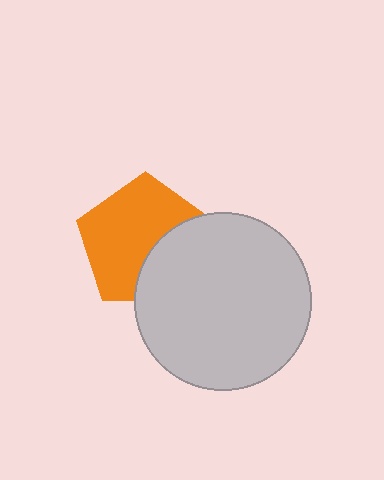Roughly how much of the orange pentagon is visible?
Most of it is visible (roughly 65%).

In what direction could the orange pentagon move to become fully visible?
The orange pentagon could move toward the upper-left. That would shift it out from behind the light gray circle entirely.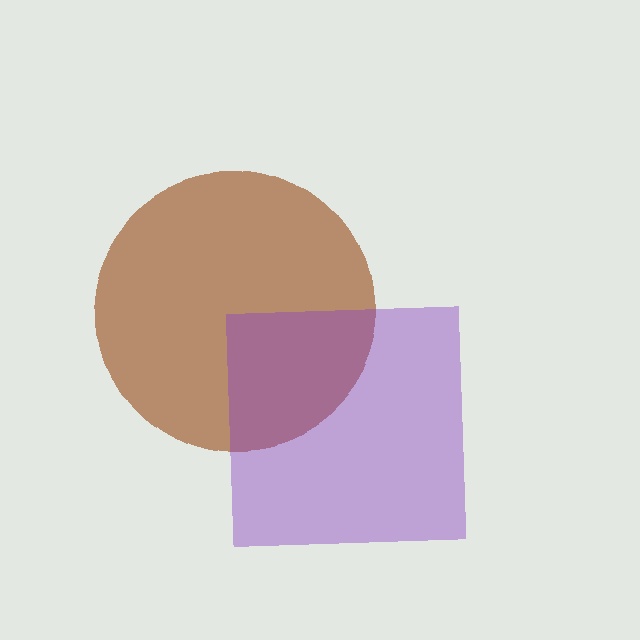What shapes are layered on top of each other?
The layered shapes are: a brown circle, a purple square.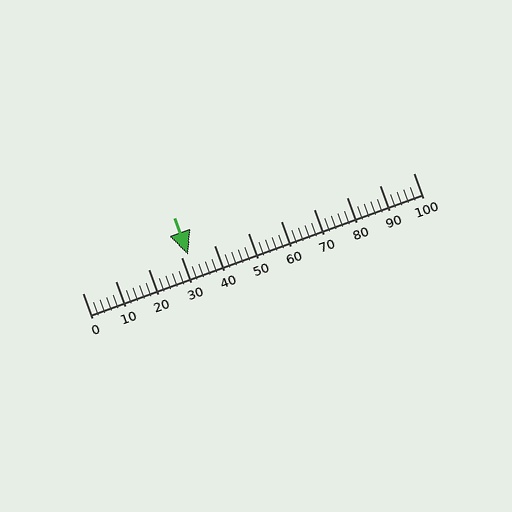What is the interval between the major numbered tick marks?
The major tick marks are spaced 10 units apart.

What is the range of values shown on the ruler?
The ruler shows values from 0 to 100.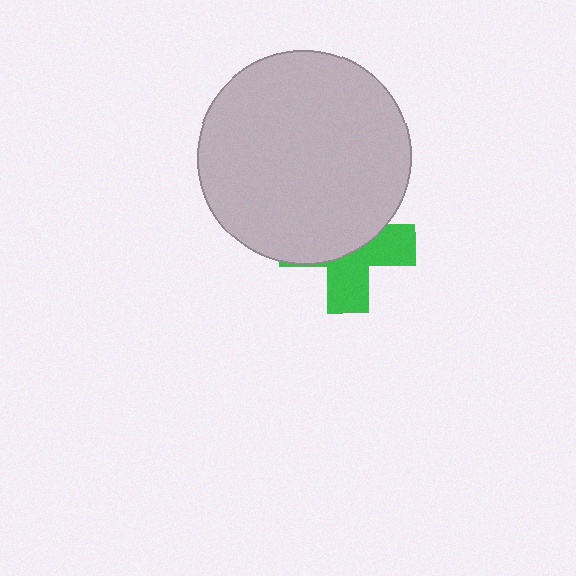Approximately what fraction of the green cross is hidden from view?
Roughly 55% of the green cross is hidden behind the light gray circle.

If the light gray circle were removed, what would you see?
You would see the complete green cross.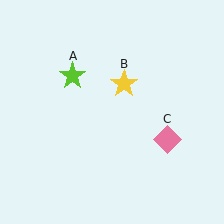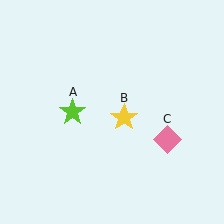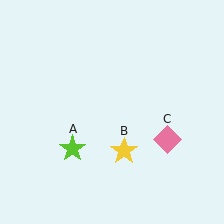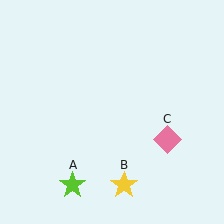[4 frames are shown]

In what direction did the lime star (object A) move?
The lime star (object A) moved down.